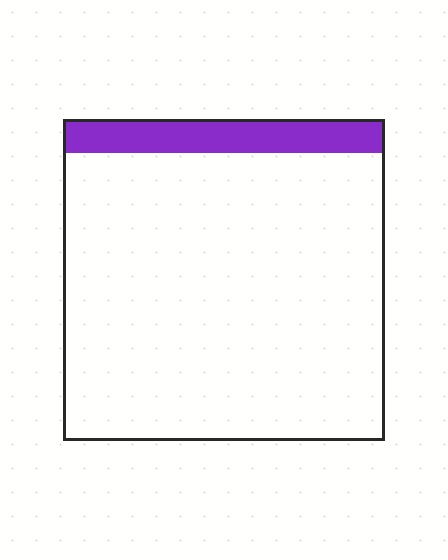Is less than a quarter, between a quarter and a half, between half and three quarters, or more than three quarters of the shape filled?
Less than a quarter.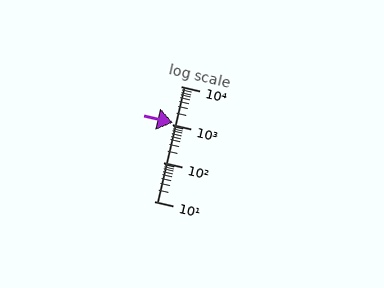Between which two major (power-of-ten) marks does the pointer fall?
The pointer is between 1000 and 10000.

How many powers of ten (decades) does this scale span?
The scale spans 3 decades, from 10 to 10000.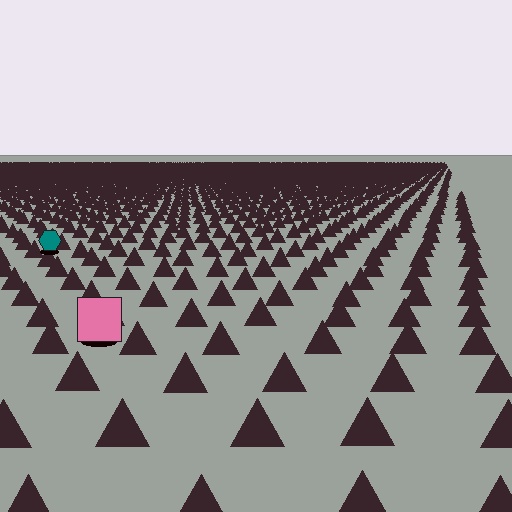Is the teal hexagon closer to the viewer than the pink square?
No. The pink square is closer — you can tell from the texture gradient: the ground texture is coarser near it.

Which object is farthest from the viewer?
The teal hexagon is farthest from the viewer. It appears smaller and the ground texture around it is denser.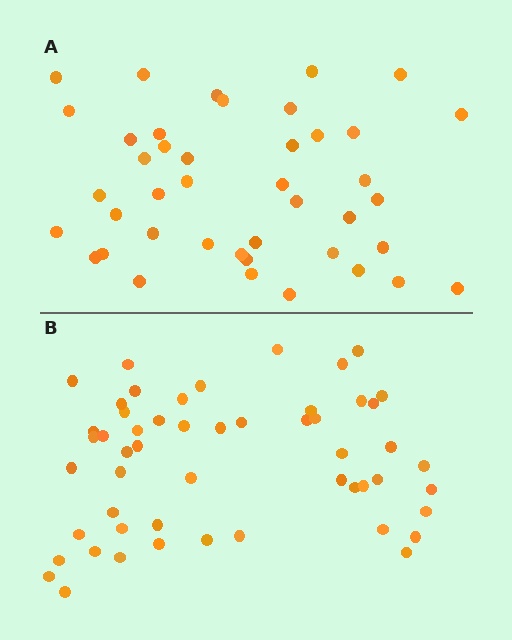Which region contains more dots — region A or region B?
Region B (the bottom region) has more dots.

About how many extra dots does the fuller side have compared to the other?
Region B has roughly 12 or so more dots than region A.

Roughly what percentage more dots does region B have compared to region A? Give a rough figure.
About 25% more.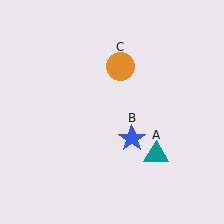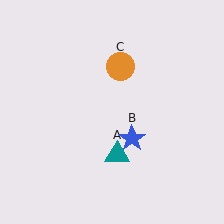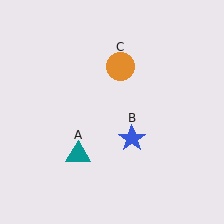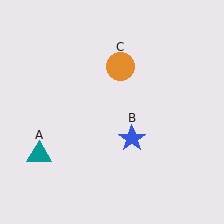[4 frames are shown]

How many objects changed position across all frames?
1 object changed position: teal triangle (object A).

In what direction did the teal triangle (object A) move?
The teal triangle (object A) moved left.